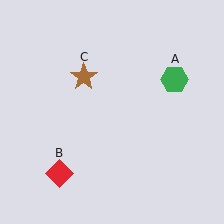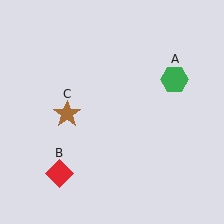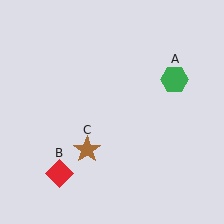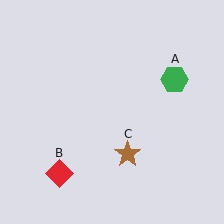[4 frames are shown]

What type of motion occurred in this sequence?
The brown star (object C) rotated counterclockwise around the center of the scene.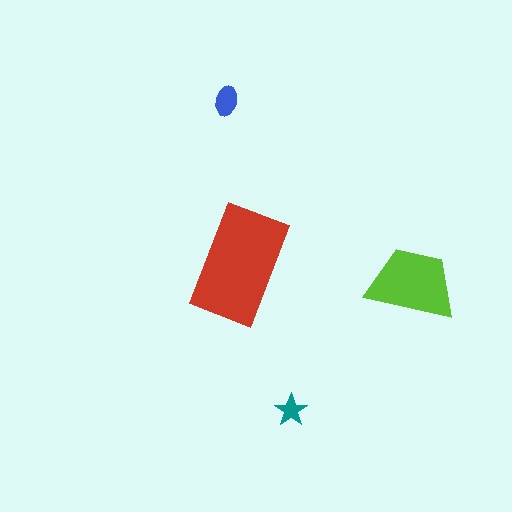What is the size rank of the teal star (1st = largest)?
4th.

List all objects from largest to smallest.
The red rectangle, the lime trapezoid, the blue ellipse, the teal star.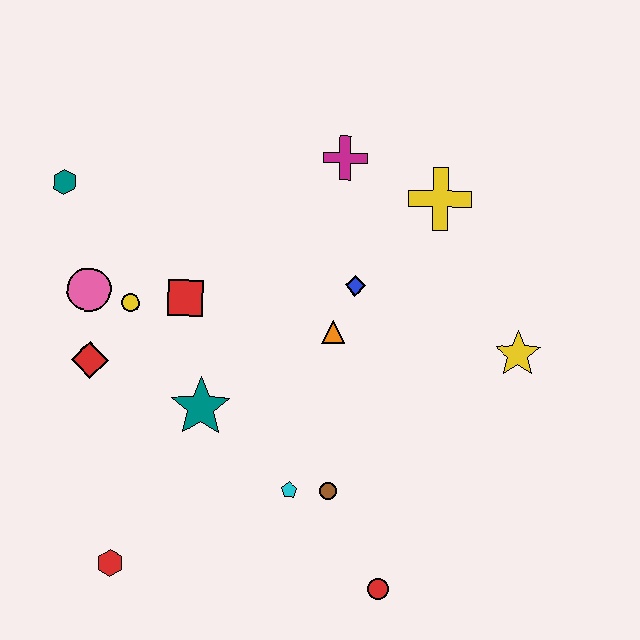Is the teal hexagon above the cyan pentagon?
Yes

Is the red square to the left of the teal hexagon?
No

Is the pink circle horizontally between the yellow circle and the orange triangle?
No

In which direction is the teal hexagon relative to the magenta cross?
The teal hexagon is to the left of the magenta cross.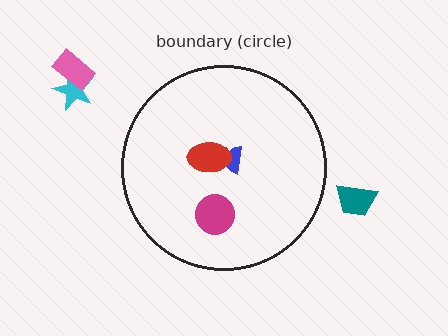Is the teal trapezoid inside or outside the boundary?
Outside.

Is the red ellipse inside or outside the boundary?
Inside.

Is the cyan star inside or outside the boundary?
Outside.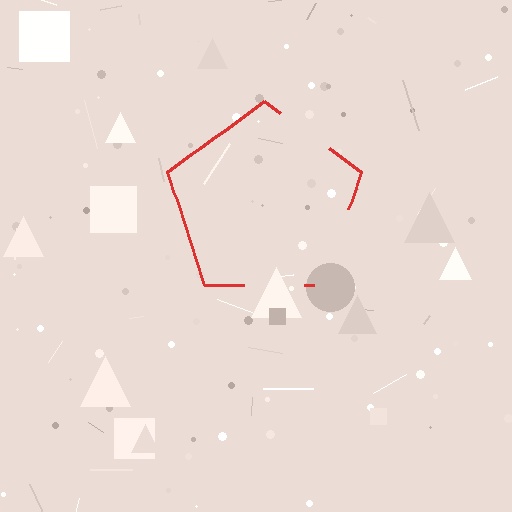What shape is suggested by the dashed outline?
The dashed outline suggests a pentagon.